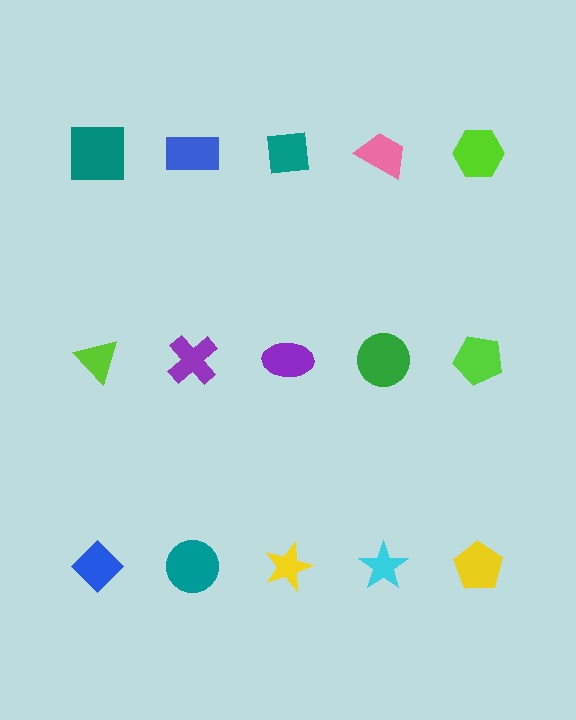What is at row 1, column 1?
A teal square.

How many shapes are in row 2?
5 shapes.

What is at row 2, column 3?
A purple ellipse.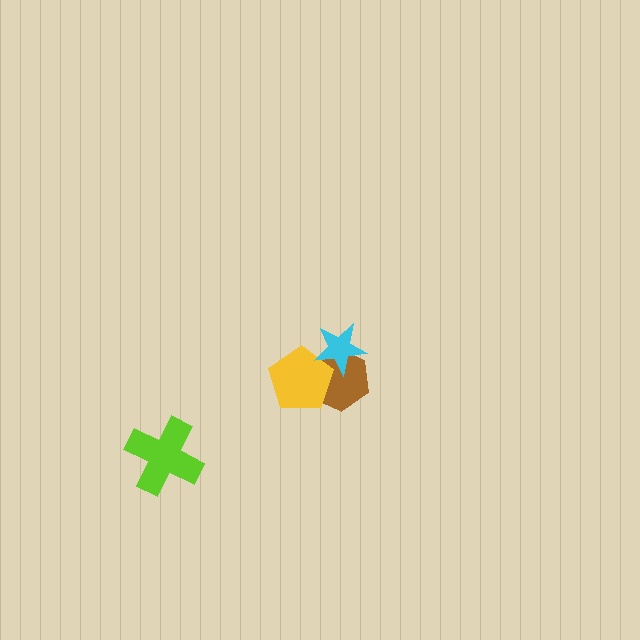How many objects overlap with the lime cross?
0 objects overlap with the lime cross.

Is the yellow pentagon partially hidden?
Yes, it is partially covered by another shape.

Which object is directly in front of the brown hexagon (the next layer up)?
The yellow pentagon is directly in front of the brown hexagon.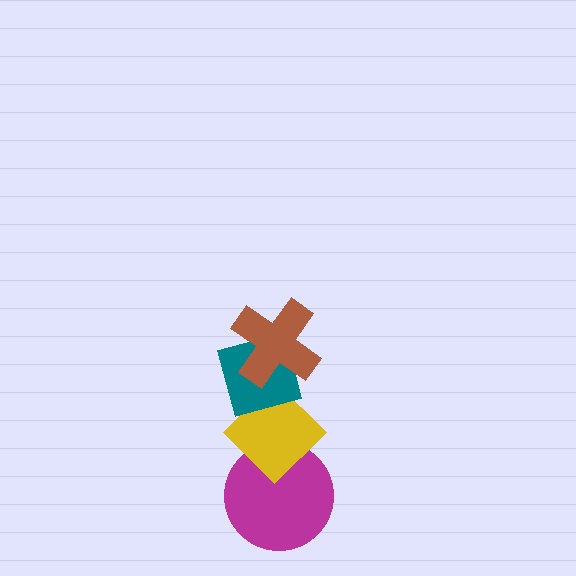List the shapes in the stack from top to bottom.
From top to bottom: the brown cross, the teal square, the yellow diamond, the magenta circle.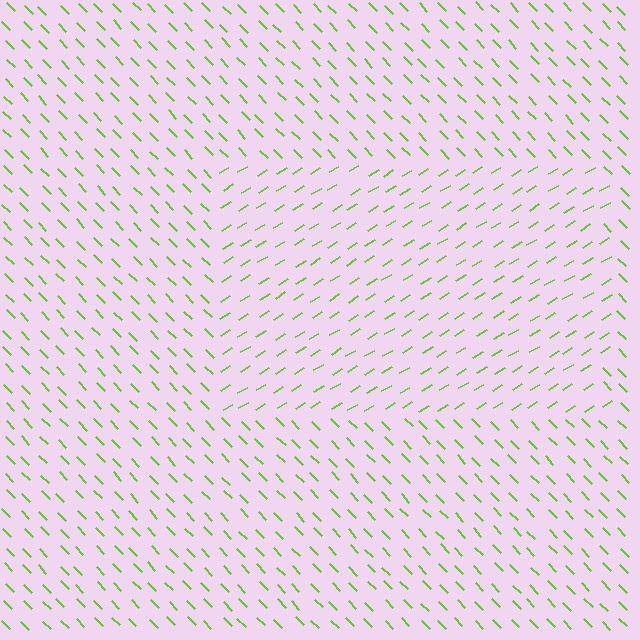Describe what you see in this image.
The image is filled with small lime line segments. A rectangle region in the image has lines oriented differently from the surrounding lines, creating a visible texture boundary.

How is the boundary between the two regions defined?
The boundary is defined purely by a change in line orientation (approximately 77 degrees difference). All lines are the same color and thickness.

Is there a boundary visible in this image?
Yes, there is a texture boundary formed by a change in line orientation.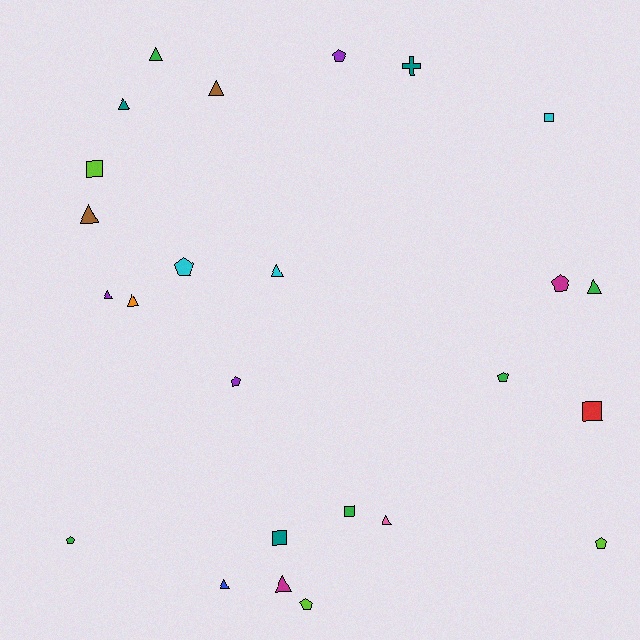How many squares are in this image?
There are 5 squares.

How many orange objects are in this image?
There is 1 orange object.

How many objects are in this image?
There are 25 objects.